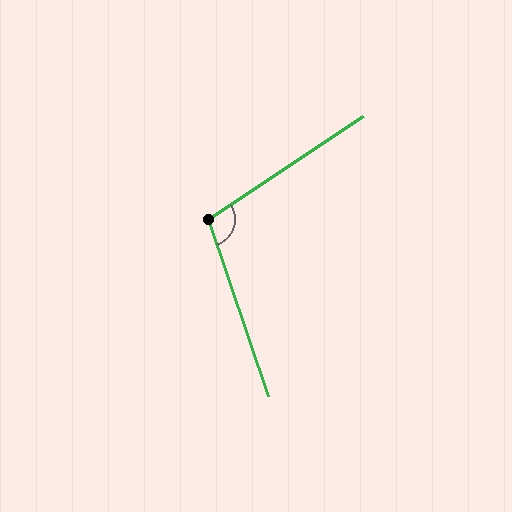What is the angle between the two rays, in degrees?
Approximately 105 degrees.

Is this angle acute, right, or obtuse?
It is obtuse.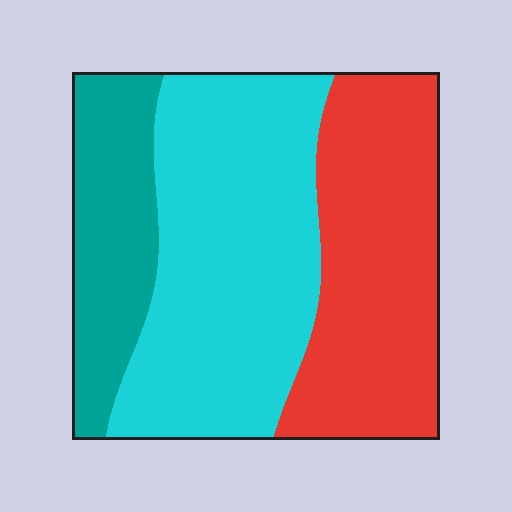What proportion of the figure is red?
Red takes up about one third (1/3) of the figure.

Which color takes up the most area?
Cyan, at roughly 45%.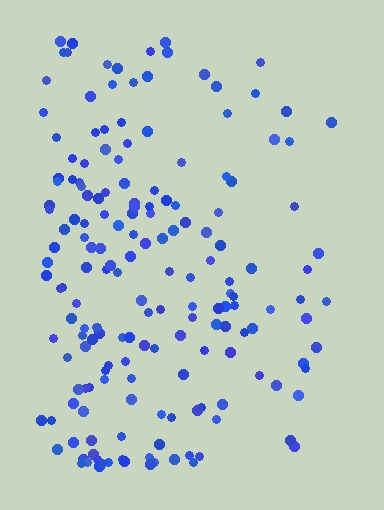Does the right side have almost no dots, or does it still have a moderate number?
Still a moderate number, just noticeably fewer than the left.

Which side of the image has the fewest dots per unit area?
The right.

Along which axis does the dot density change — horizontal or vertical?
Horizontal.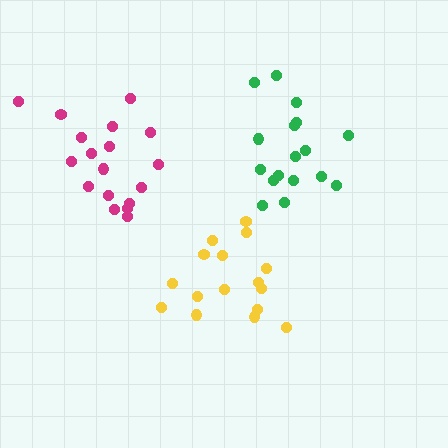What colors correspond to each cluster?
The clusters are colored: green, magenta, yellow.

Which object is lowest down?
The yellow cluster is bottommost.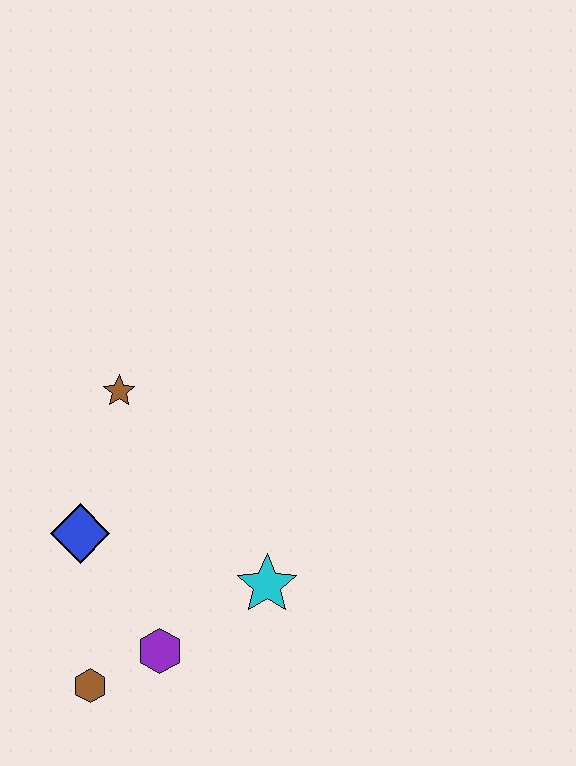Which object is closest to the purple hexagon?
The brown hexagon is closest to the purple hexagon.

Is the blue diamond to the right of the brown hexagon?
No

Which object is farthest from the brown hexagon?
The brown star is farthest from the brown hexagon.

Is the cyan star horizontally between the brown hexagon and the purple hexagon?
No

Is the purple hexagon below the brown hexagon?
No